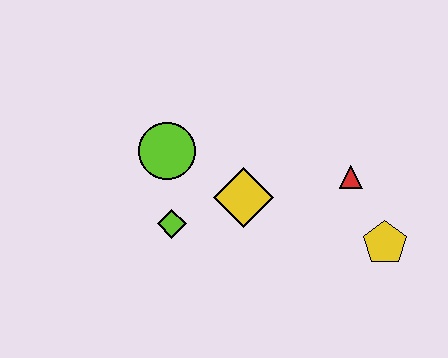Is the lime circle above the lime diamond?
Yes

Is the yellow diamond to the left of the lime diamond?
No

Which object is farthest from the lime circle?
The yellow pentagon is farthest from the lime circle.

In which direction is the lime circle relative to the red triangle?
The lime circle is to the left of the red triangle.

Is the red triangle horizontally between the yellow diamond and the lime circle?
No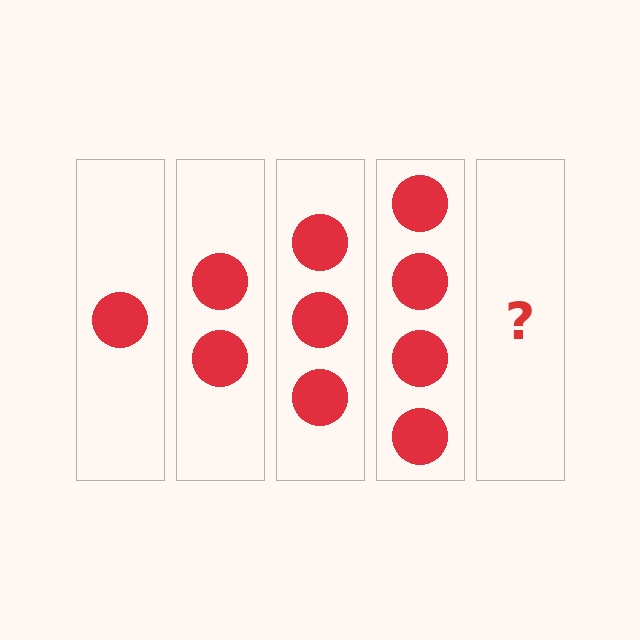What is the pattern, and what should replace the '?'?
The pattern is that each step adds one more circle. The '?' should be 5 circles.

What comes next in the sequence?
The next element should be 5 circles.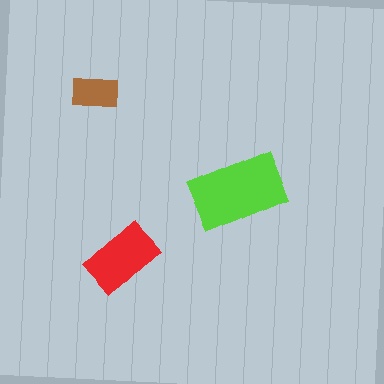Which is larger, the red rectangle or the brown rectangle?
The red one.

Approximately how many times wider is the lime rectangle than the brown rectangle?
About 2 times wider.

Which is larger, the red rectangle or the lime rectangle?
The lime one.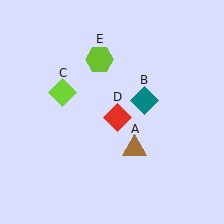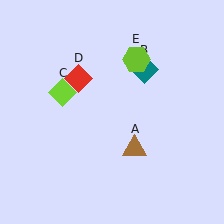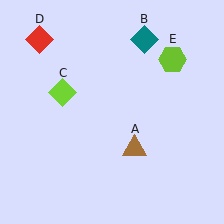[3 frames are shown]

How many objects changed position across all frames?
3 objects changed position: teal diamond (object B), red diamond (object D), lime hexagon (object E).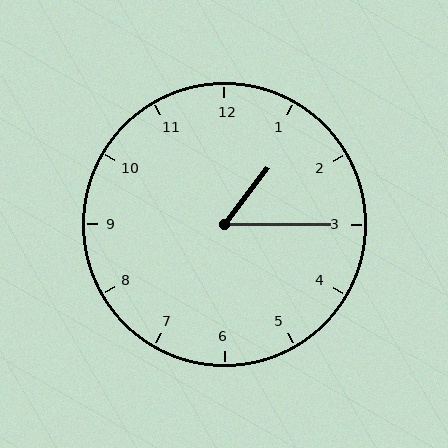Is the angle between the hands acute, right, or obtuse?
It is acute.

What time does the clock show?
1:15.